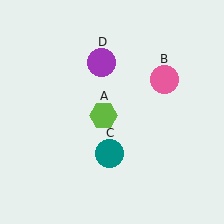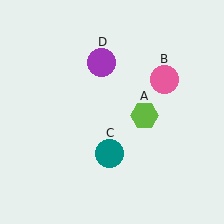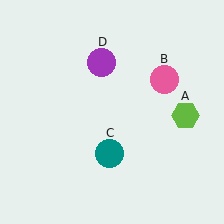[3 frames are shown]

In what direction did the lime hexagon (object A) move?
The lime hexagon (object A) moved right.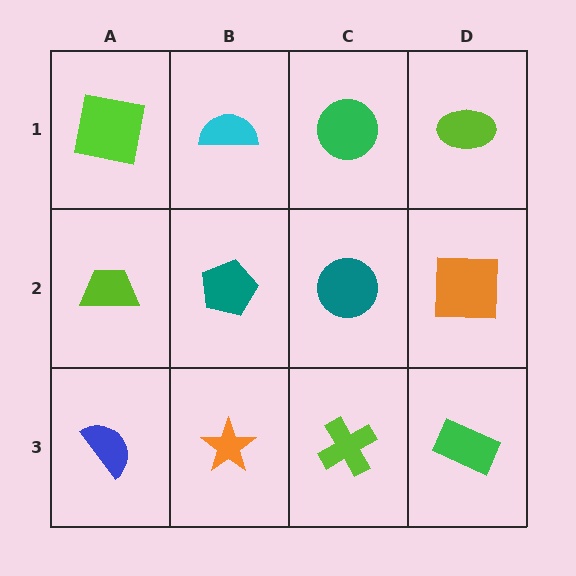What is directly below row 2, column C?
A lime cross.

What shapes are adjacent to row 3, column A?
A lime trapezoid (row 2, column A), an orange star (row 3, column B).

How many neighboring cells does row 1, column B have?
3.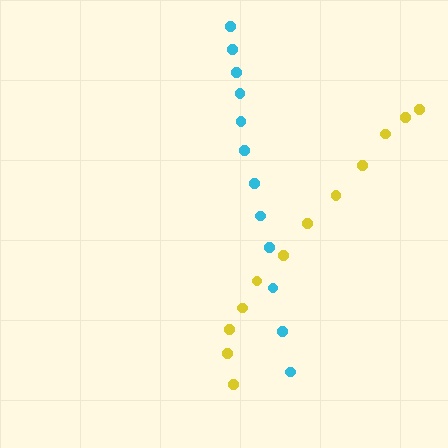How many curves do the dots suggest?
There are 2 distinct paths.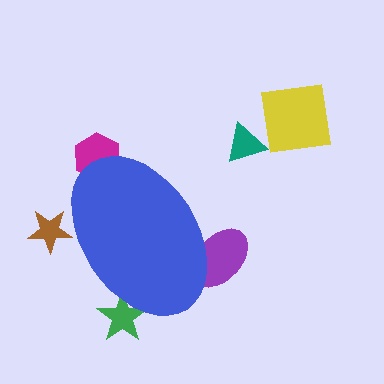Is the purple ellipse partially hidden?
Yes, the purple ellipse is partially hidden behind the blue ellipse.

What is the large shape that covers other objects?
A blue ellipse.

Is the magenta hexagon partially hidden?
Yes, the magenta hexagon is partially hidden behind the blue ellipse.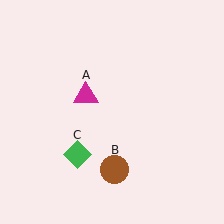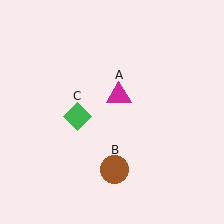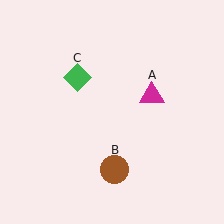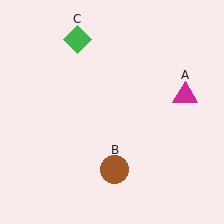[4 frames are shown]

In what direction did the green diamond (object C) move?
The green diamond (object C) moved up.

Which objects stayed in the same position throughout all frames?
Brown circle (object B) remained stationary.